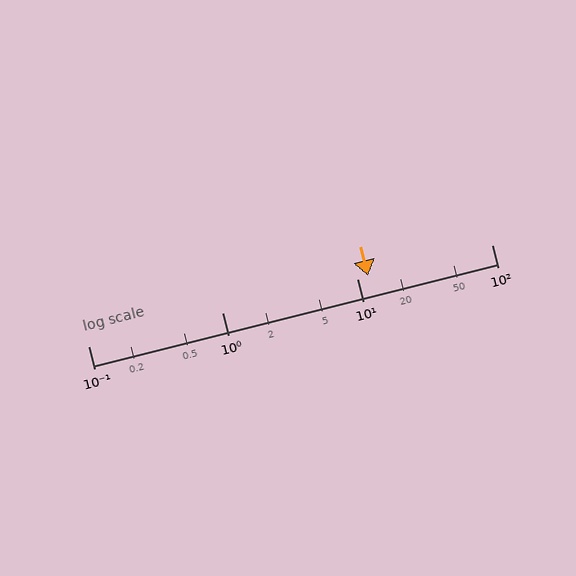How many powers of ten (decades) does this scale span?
The scale spans 3 decades, from 0.1 to 100.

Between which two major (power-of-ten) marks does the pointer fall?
The pointer is between 10 and 100.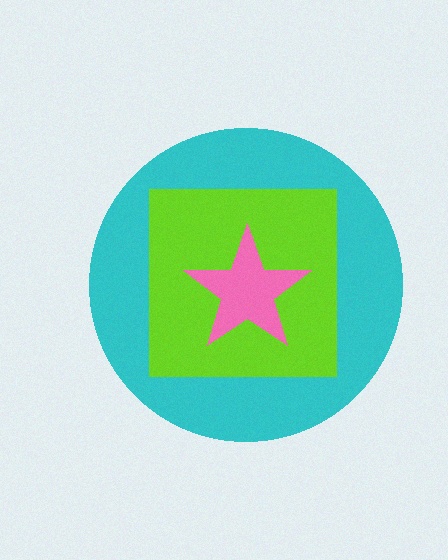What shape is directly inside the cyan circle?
The lime square.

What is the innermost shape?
The pink star.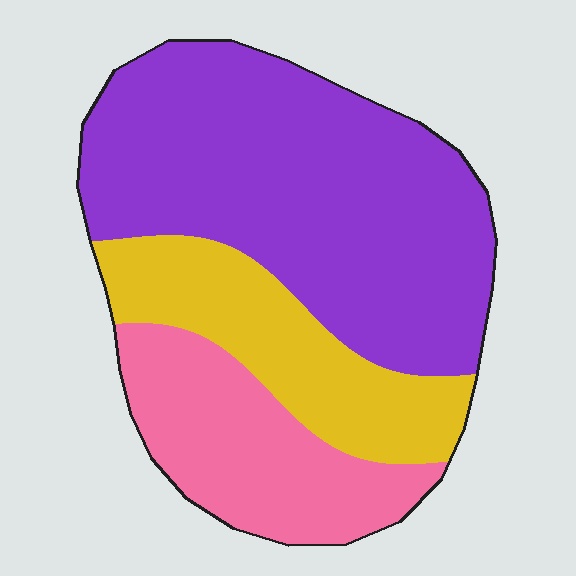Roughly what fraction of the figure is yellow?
Yellow covers 22% of the figure.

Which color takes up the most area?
Purple, at roughly 55%.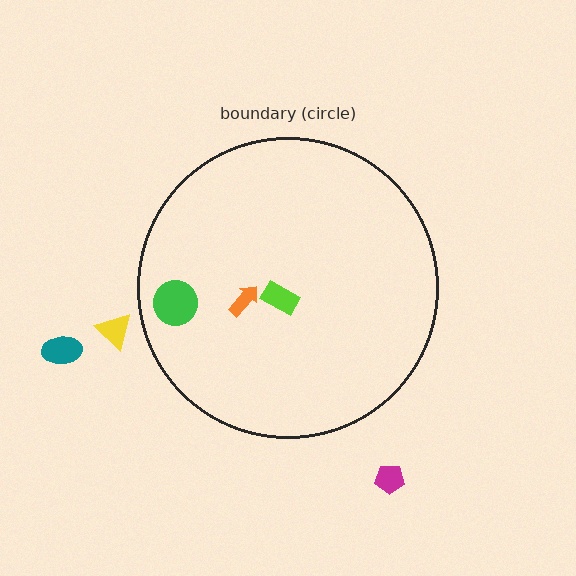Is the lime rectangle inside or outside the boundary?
Inside.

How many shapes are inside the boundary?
3 inside, 3 outside.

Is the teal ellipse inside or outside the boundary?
Outside.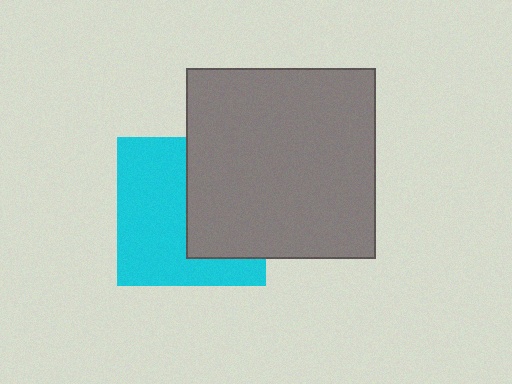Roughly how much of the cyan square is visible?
About half of it is visible (roughly 55%).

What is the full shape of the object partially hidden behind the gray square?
The partially hidden object is a cyan square.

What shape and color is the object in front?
The object in front is a gray square.